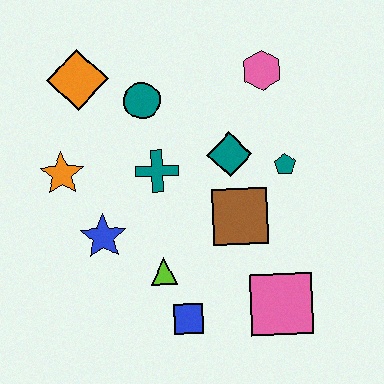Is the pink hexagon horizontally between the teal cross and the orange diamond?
No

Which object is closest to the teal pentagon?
The teal diamond is closest to the teal pentagon.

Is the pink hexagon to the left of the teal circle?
No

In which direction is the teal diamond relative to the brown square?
The teal diamond is above the brown square.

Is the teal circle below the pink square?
No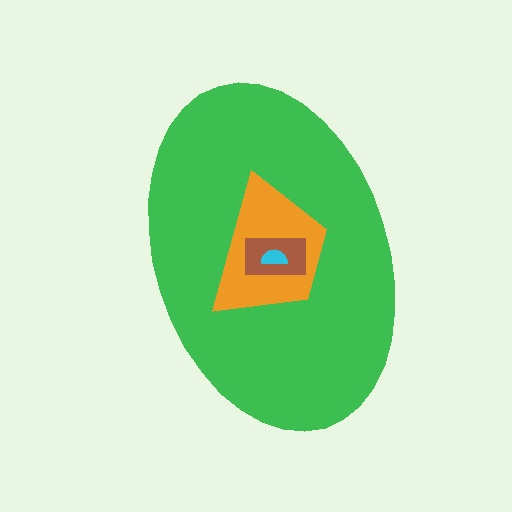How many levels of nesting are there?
4.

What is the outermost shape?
The green ellipse.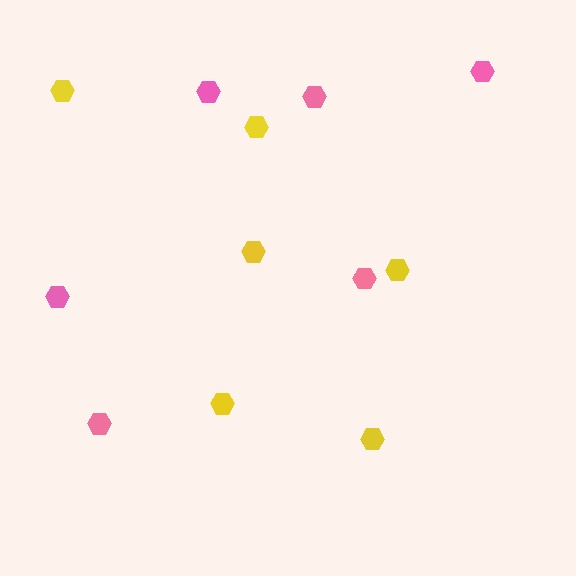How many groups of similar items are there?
There are 2 groups: one group of pink hexagons (6) and one group of yellow hexagons (6).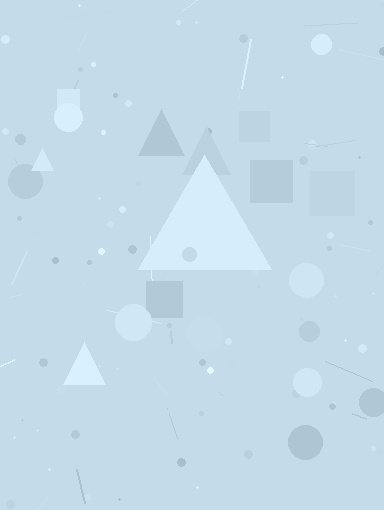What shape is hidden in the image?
A triangle is hidden in the image.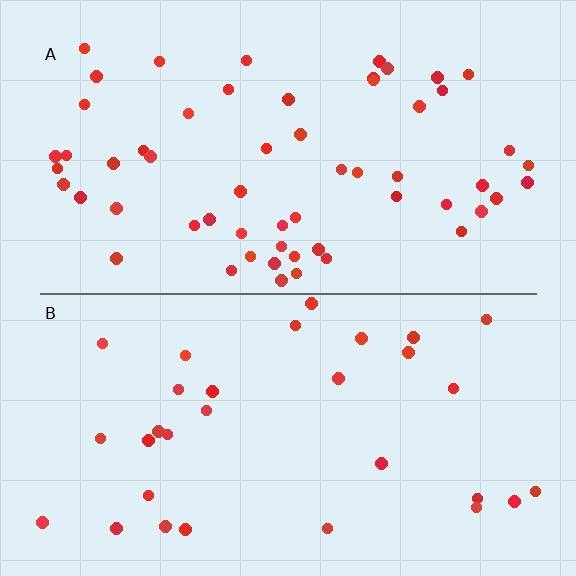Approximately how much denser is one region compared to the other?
Approximately 1.9× — region A over region B.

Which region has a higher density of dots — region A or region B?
A (the top).